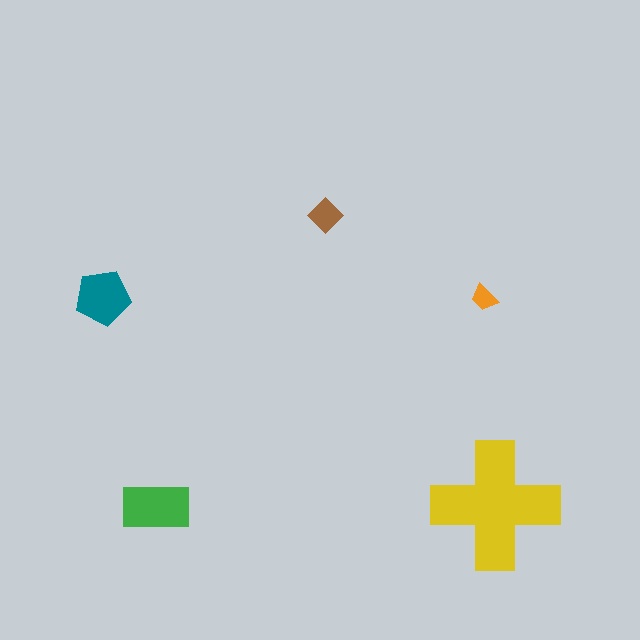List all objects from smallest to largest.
The orange trapezoid, the brown diamond, the teal pentagon, the green rectangle, the yellow cross.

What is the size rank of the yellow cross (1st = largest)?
1st.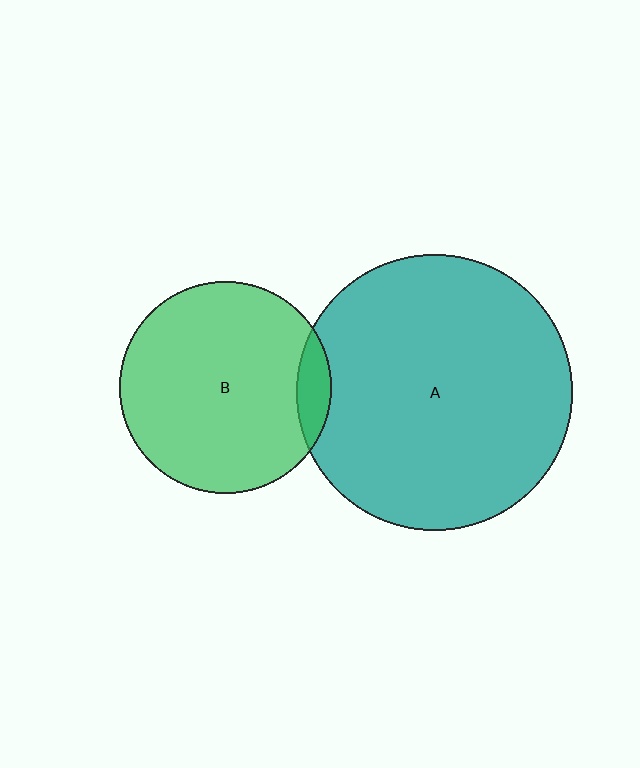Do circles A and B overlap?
Yes.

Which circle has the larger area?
Circle A (teal).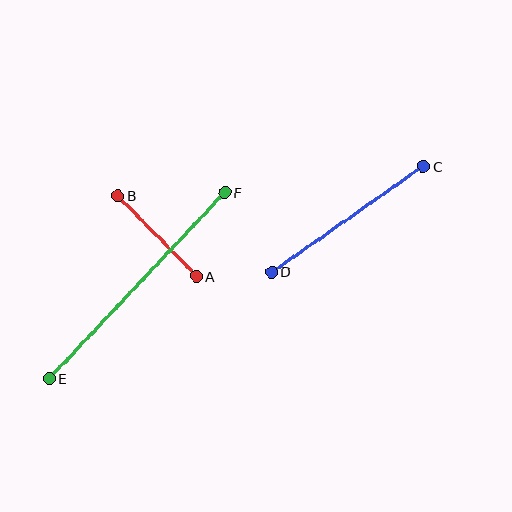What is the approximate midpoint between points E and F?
The midpoint is at approximately (137, 286) pixels.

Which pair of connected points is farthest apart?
Points E and F are farthest apart.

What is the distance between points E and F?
The distance is approximately 256 pixels.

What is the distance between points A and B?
The distance is approximately 112 pixels.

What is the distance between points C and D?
The distance is approximately 185 pixels.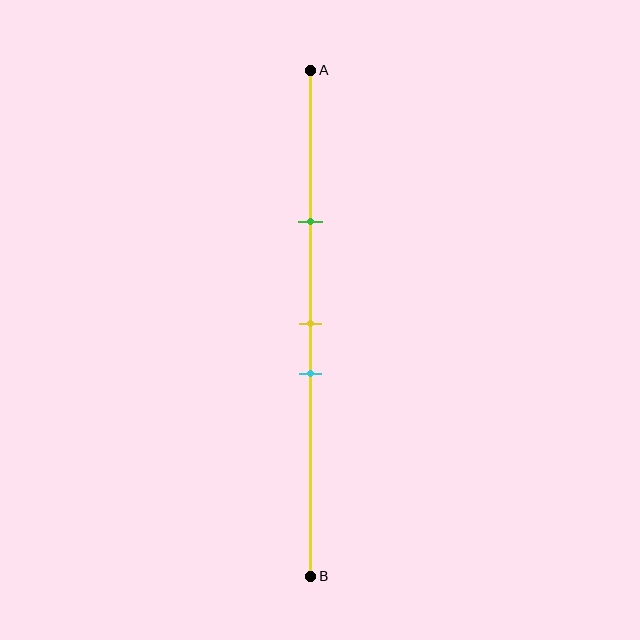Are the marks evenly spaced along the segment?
No, the marks are not evenly spaced.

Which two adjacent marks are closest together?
The yellow and cyan marks are the closest adjacent pair.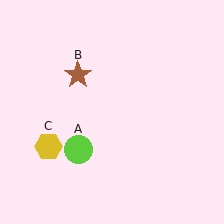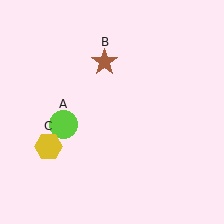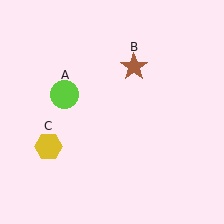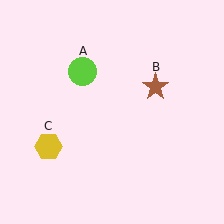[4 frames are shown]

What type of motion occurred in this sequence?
The lime circle (object A), brown star (object B) rotated clockwise around the center of the scene.